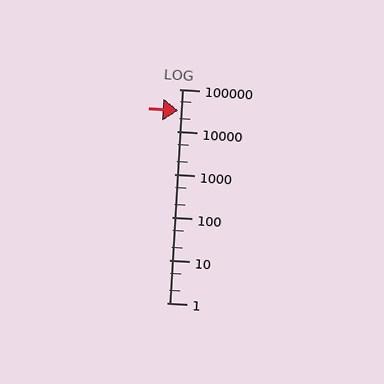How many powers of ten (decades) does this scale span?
The scale spans 5 decades, from 1 to 100000.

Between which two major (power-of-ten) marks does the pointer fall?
The pointer is between 10000 and 100000.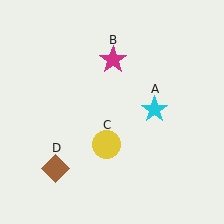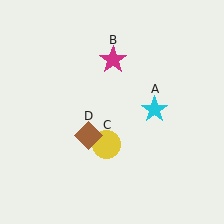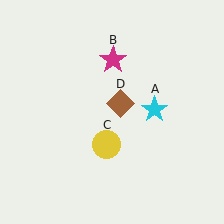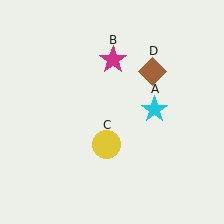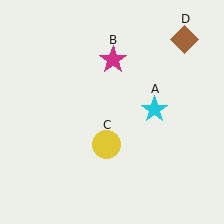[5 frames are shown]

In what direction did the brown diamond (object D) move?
The brown diamond (object D) moved up and to the right.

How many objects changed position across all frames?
1 object changed position: brown diamond (object D).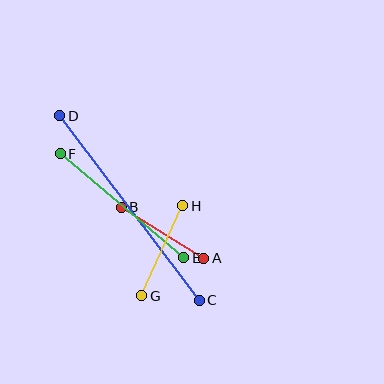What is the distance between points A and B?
The distance is approximately 97 pixels.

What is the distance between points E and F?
The distance is approximately 161 pixels.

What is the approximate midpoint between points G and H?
The midpoint is at approximately (162, 251) pixels.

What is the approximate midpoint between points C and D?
The midpoint is at approximately (130, 208) pixels.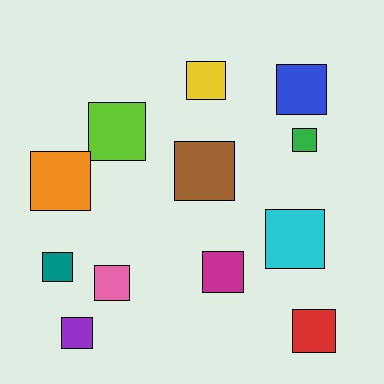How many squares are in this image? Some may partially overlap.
There are 12 squares.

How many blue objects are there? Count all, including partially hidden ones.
There is 1 blue object.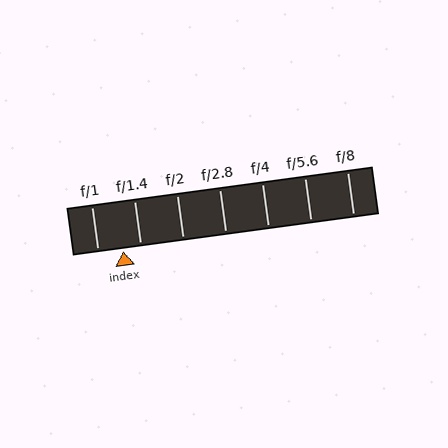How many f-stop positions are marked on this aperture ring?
There are 7 f-stop positions marked.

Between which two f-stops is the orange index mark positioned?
The index mark is between f/1 and f/1.4.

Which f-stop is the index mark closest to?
The index mark is closest to f/1.4.